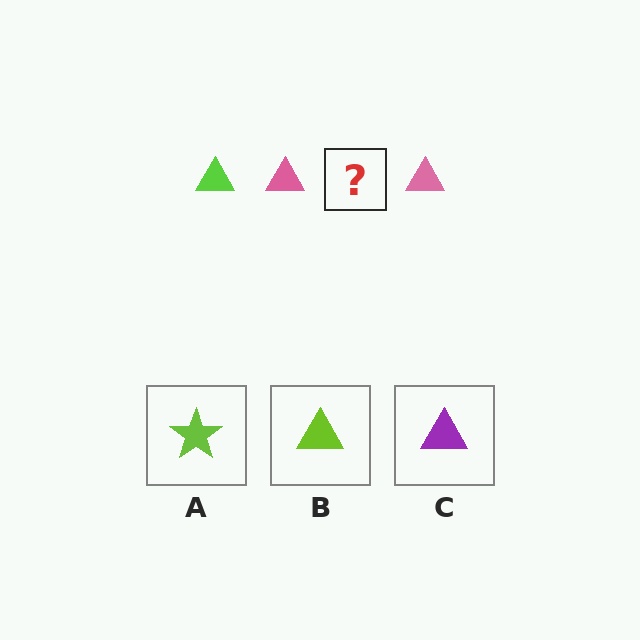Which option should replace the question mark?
Option B.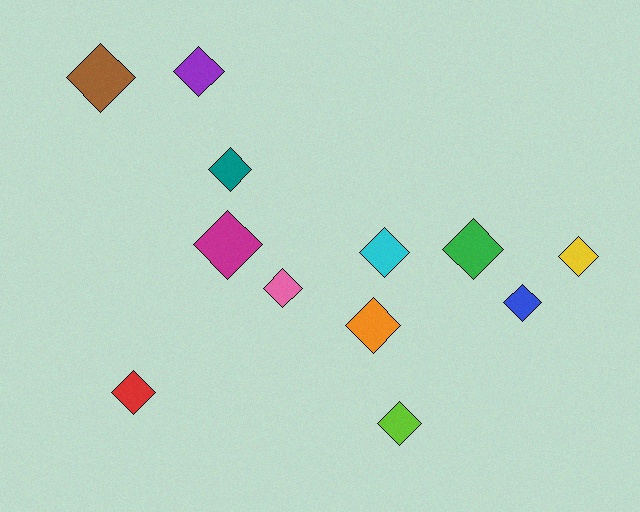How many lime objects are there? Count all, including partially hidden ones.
There is 1 lime object.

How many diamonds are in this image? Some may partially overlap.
There are 12 diamonds.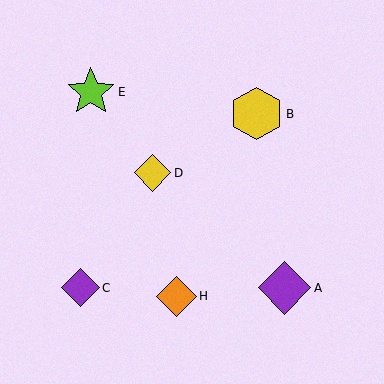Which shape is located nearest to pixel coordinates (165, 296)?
The orange diamond (labeled H) at (176, 296) is nearest to that location.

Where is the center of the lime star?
The center of the lime star is at (91, 92).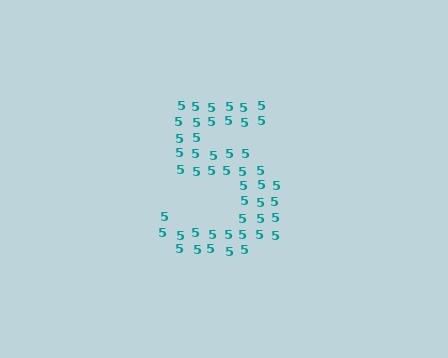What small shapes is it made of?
It is made of small digit 5's.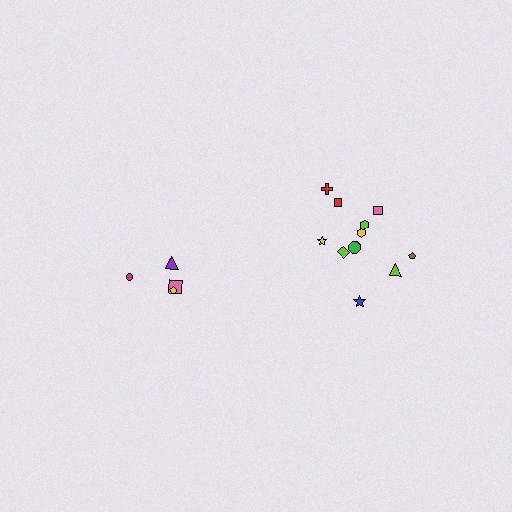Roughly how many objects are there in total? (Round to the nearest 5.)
Roughly 15 objects in total.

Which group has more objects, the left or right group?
The right group.